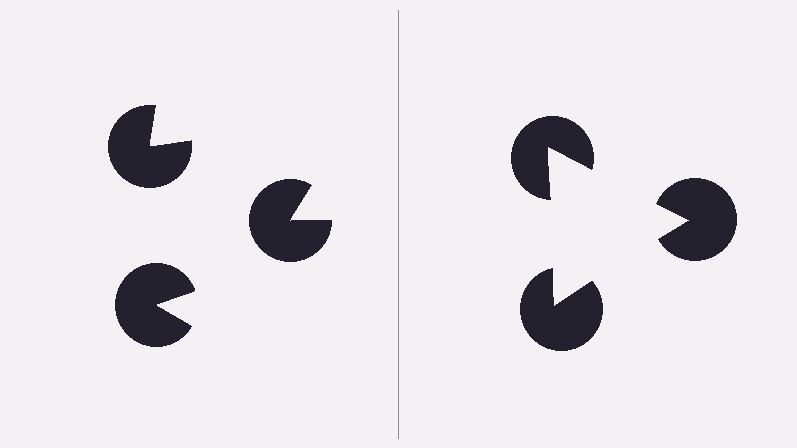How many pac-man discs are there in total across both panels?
6 — 3 on each side.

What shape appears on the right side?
An illusory triangle.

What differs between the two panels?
The pac-man discs are positioned identically on both sides; only the wedge orientations differ. On the right they align to a triangle; on the left they are misaligned.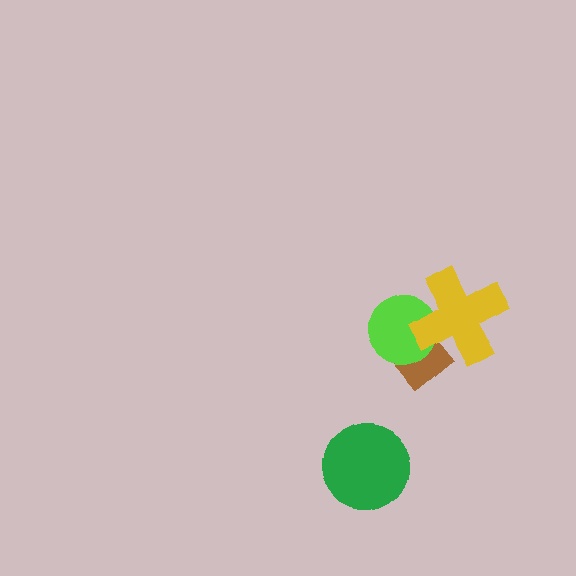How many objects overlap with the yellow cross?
2 objects overlap with the yellow cross.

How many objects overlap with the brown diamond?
2 objects overlap with the brown diamond.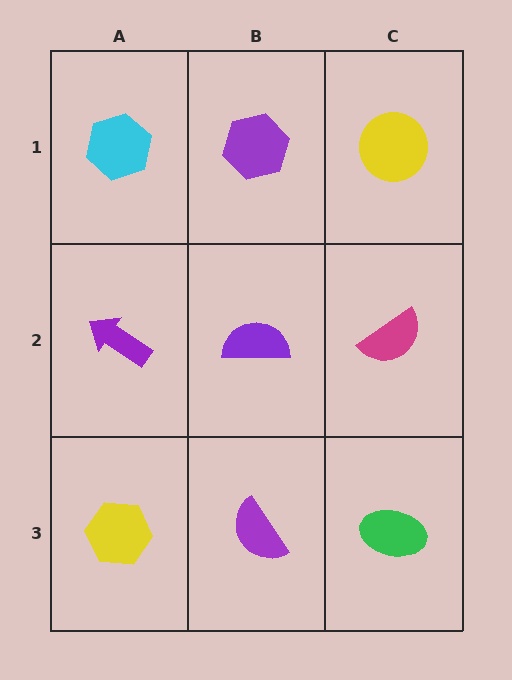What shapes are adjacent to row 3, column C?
A magenta semicircle (row 2, column C), a purple semicircle (row 3, column B).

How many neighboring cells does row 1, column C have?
2.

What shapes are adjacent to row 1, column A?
A purple arrow (row 2, column A), a purple hexagon (row 1, column B).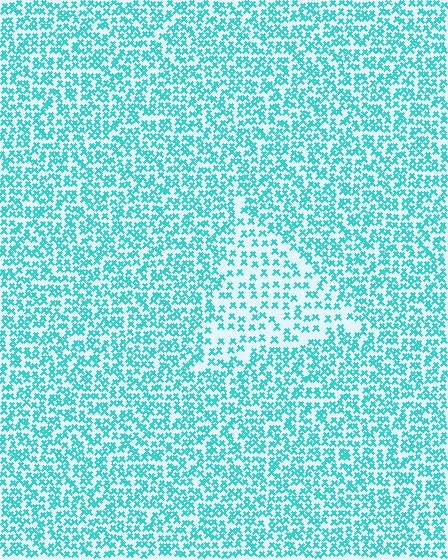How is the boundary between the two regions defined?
The boundary is defined by a change in element density (approximately 1.9x ratio). All elements are the same color, size, and shape.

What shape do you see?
I see a triangle.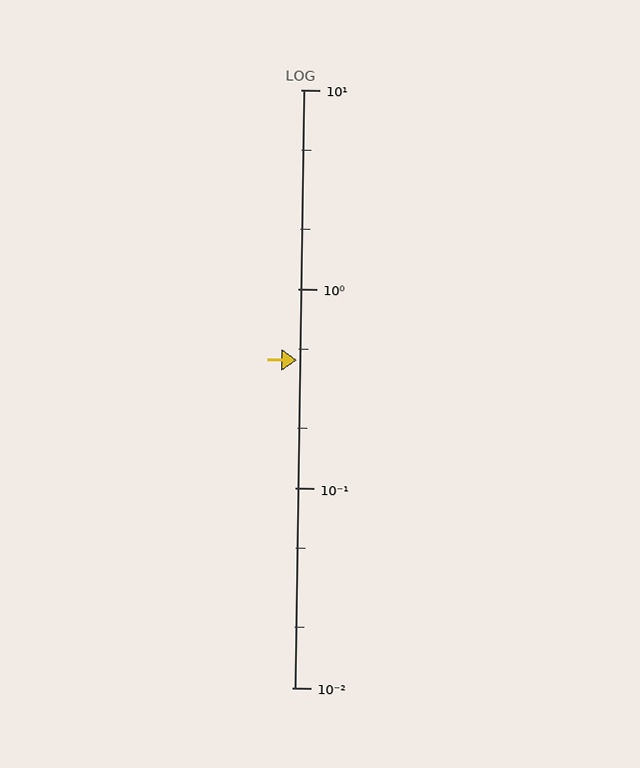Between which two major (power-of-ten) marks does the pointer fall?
The pointer is between 0.1 and 1.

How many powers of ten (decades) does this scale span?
The scale spans 3 decades, from 0.01 to 10.